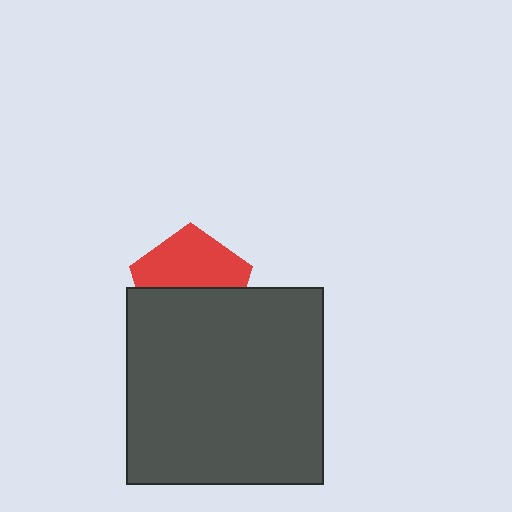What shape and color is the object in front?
The object in front is a dark gray square.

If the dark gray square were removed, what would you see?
You would see the complete red pentagon.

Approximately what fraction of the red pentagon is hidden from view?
Roughly 48% of the red pentagon is hidden behind the dark gray square.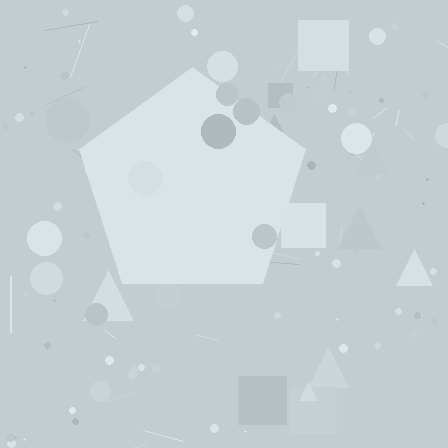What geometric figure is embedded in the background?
A pentagon is embedded in the background.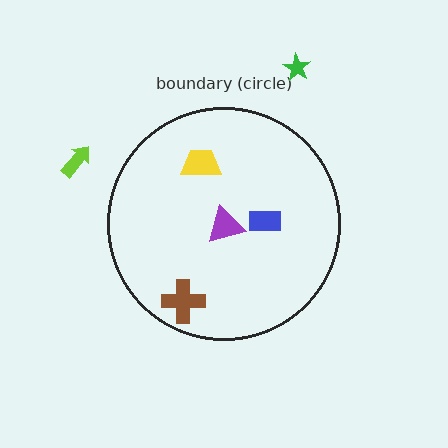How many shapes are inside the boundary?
4 inside, 2 outside.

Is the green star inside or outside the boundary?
Outside.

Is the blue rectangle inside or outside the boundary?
Inside.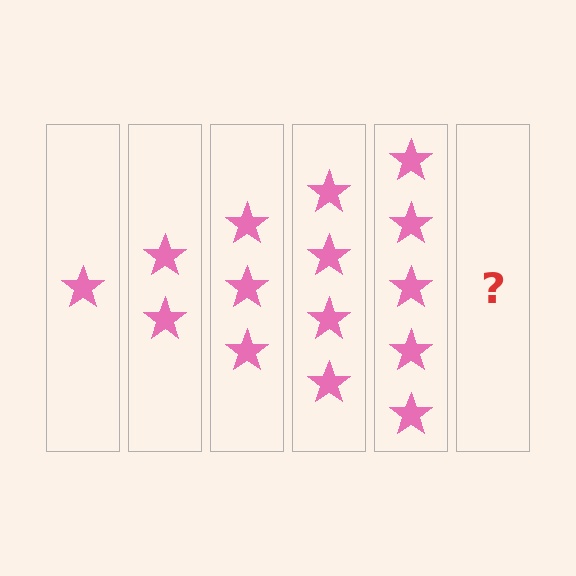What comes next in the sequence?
The next element should be 6 stars.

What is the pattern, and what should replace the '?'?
The pattern is that each step adds one more star. The '?' should be 6 stars.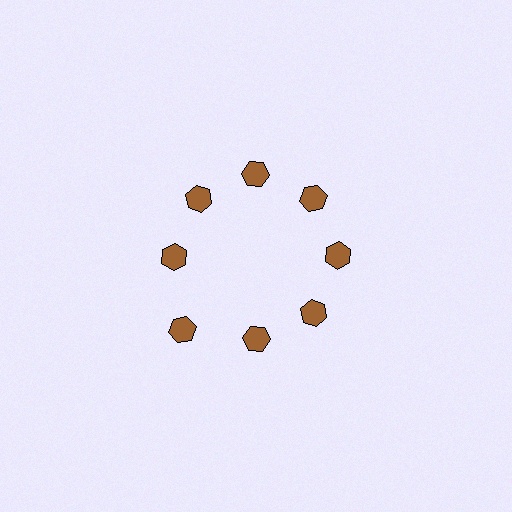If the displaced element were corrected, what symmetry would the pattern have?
It would have 8-fold rotational symmetry — the pattern would map onto itself every 45 degrees.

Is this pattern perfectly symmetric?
No. The 8 brown hexagons are arranged in a ring, but one element near the 8 o'clock position is pushed outward from the center, breaking the 8-fold rotational symmetry.